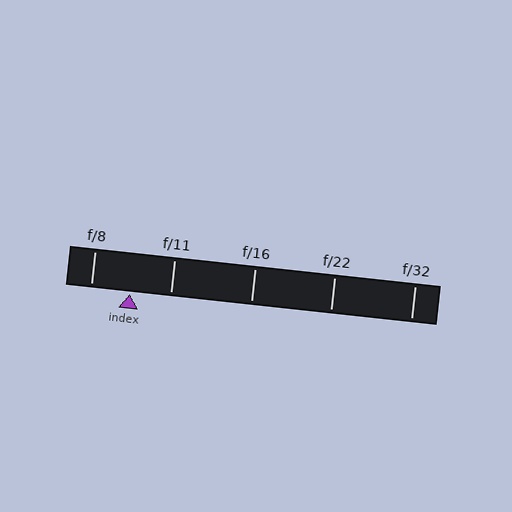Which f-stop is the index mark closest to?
The index mark is closest to f/8.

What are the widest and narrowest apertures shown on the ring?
The widest aperture shown is f/8 and the narrowest is f/32.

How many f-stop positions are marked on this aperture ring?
There are 5 f-stop positions marked.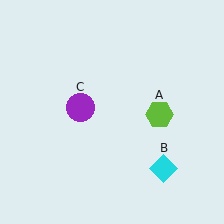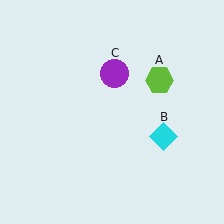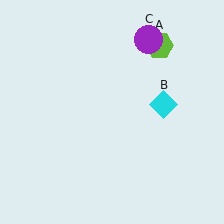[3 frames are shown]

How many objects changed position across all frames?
3 objects changed position: lime hexagon (object A), cyan diamond (object B), purple circle (object C).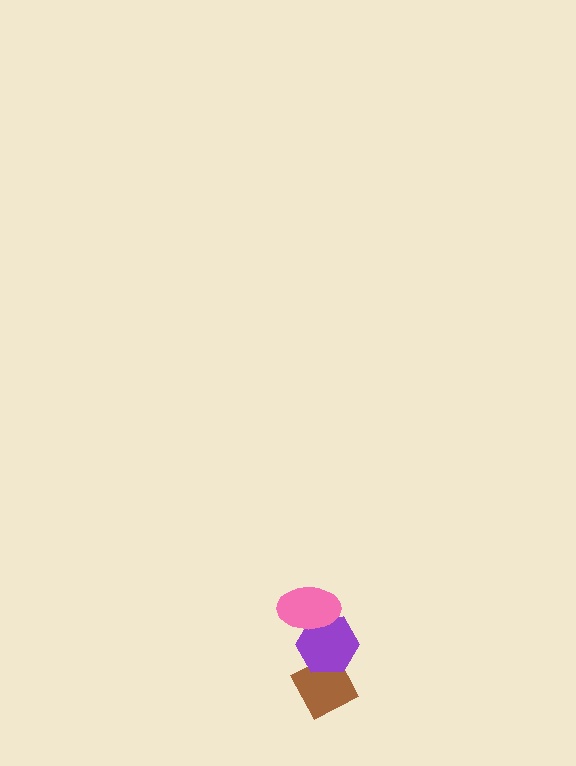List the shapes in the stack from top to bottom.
From top to bottom: the pink ellipse, the purple hexagon, the brown diamond.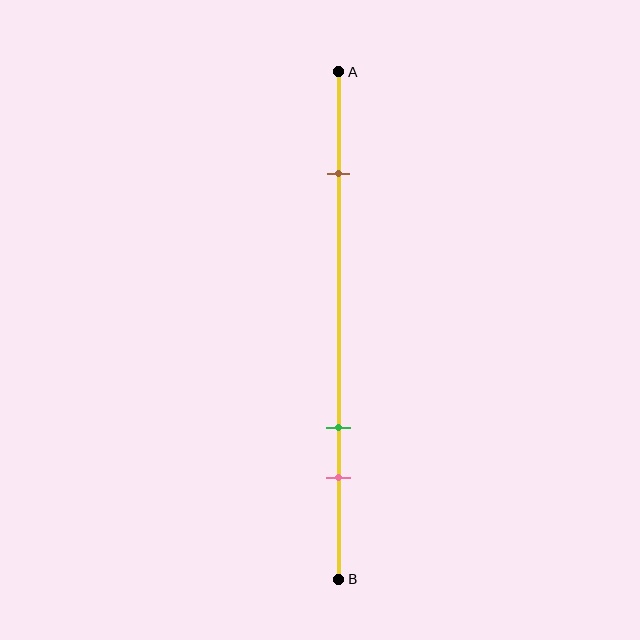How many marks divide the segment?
There are 3 marks dividing the segment.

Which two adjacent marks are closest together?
The green and pink marks are the closest adjacent pair.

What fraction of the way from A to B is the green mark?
The green mark is approximately 70% (0.7) of the way from A to B.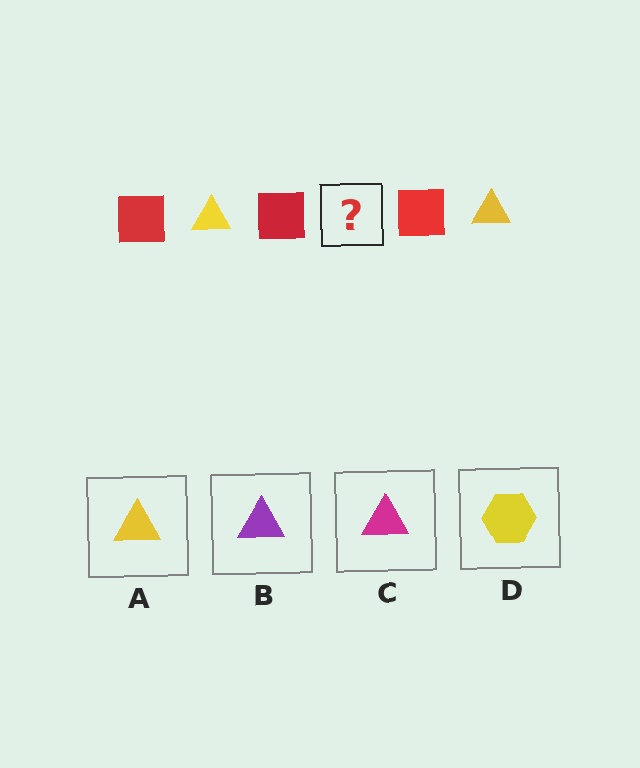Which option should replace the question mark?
Option A.